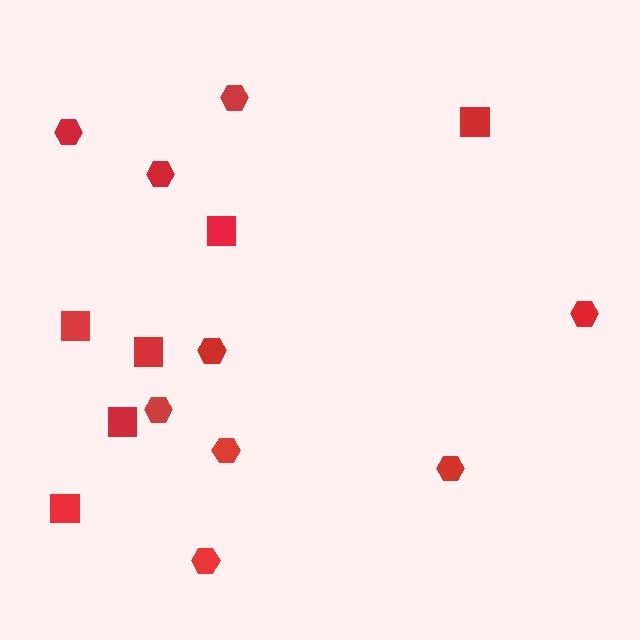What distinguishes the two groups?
There are 2 groups: one group of hexagons (9) and one group of squares (6).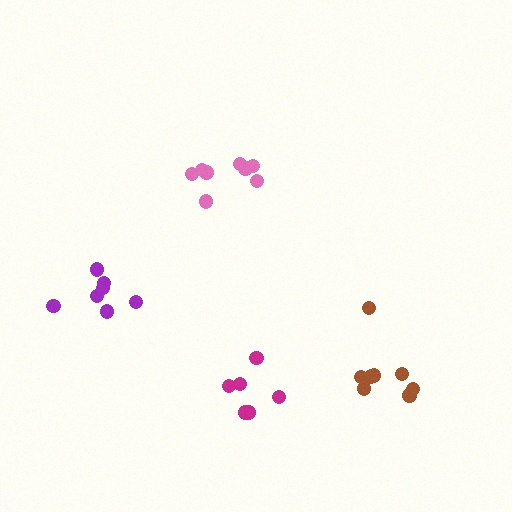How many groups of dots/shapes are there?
There are 4 groups.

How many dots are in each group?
Group 1: 7 dots, Group 2: 8 dots, Group 3: 7 dots, Group 4: 8 dots (30 total).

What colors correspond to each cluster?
The clusters are colored: magenta, brown, purple, pink.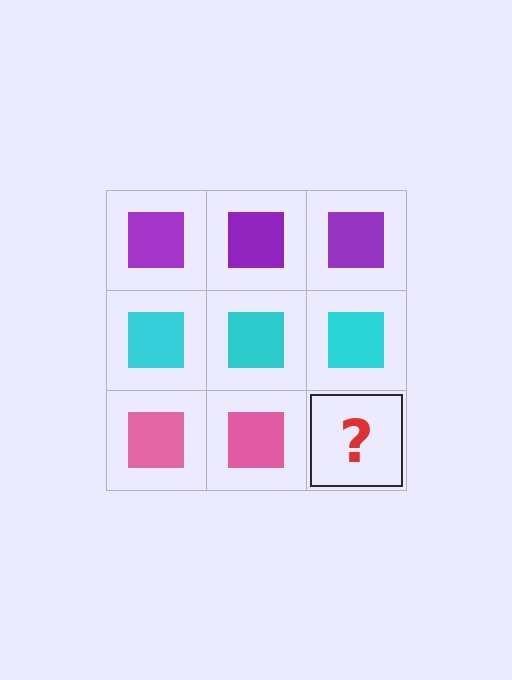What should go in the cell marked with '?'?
The missing cell should contain a pink square.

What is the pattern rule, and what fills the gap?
The rule is that each row has a consistent color. The gap should be filled with a pink square.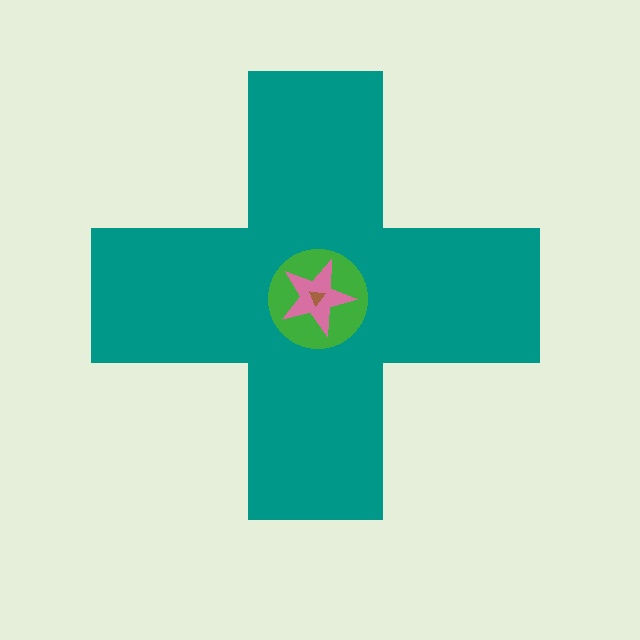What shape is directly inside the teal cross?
The green circle.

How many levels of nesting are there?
4.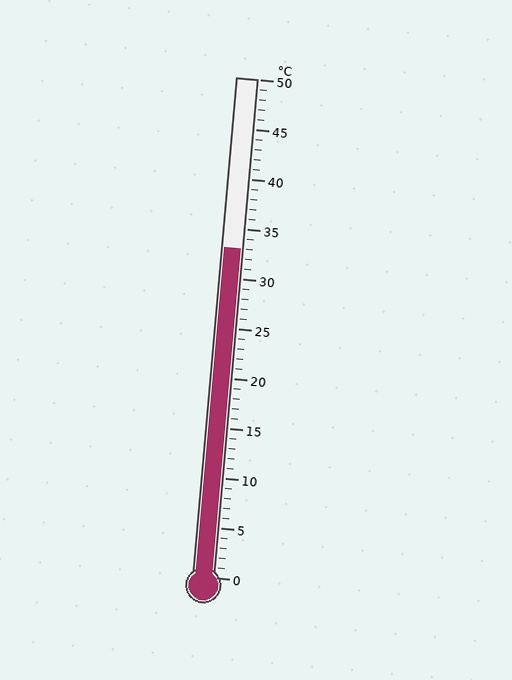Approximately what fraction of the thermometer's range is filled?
The thermometer is filled to approximately 65% of its range.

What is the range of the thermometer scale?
The thermometer scale ranges from 0°C to 50°C.